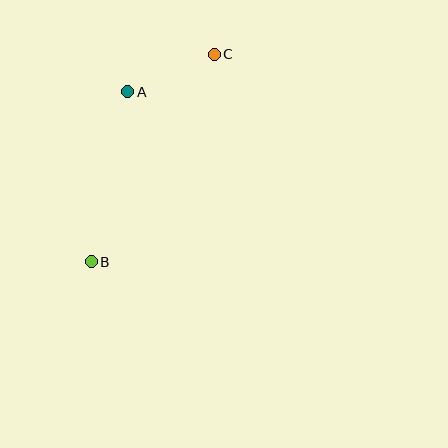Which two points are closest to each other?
Points A and C are closest to each other.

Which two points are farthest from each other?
Points B and C are farthest from each other.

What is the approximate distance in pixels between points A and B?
The distance between A and B is approximately 174 pixels.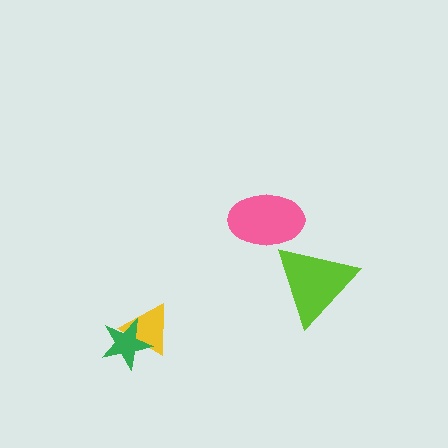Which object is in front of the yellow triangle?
The green star is in front of the yellow triangle.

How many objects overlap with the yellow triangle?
1 object overlaps with the yellow triangle.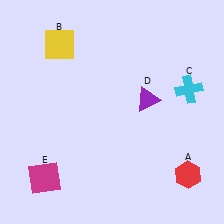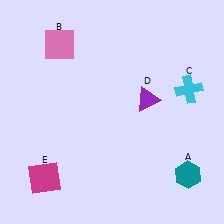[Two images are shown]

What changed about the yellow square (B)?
In Image 1, B is yellow. In Image 2, it changed to pink.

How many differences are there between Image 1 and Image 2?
There are 2 differences between the two images.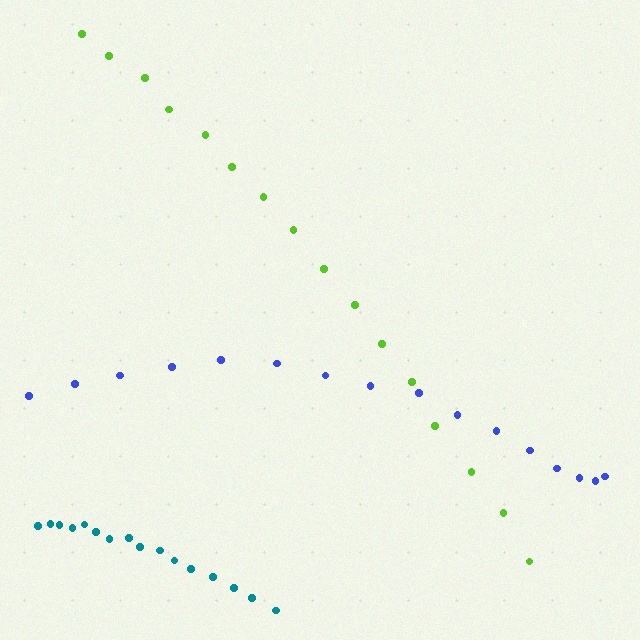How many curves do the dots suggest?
There are 3 distinct paths.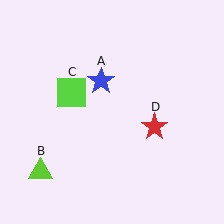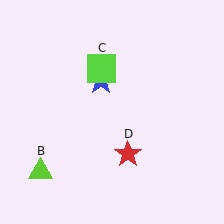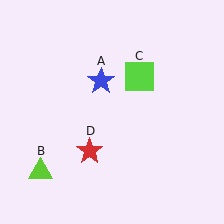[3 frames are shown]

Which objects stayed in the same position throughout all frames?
Blue star (object A) and lime triangle (object B) remained stationary.